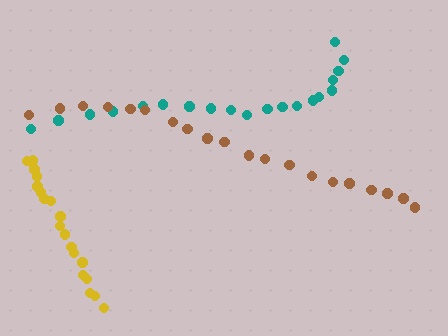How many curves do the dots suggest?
There are 3 distinct paths.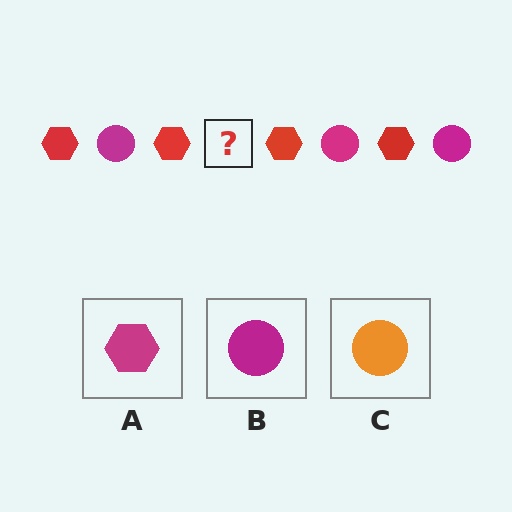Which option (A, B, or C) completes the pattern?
B.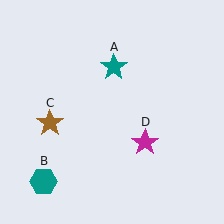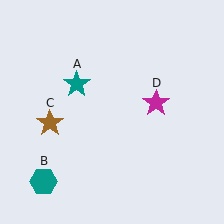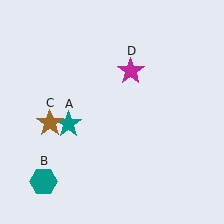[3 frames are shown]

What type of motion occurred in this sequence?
The teal star (object A), magenta star (object D) rotated counterclockwise around the center of the scene.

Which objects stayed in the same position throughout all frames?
Teal hexagon (object B) and brown star (object C) remained stationary.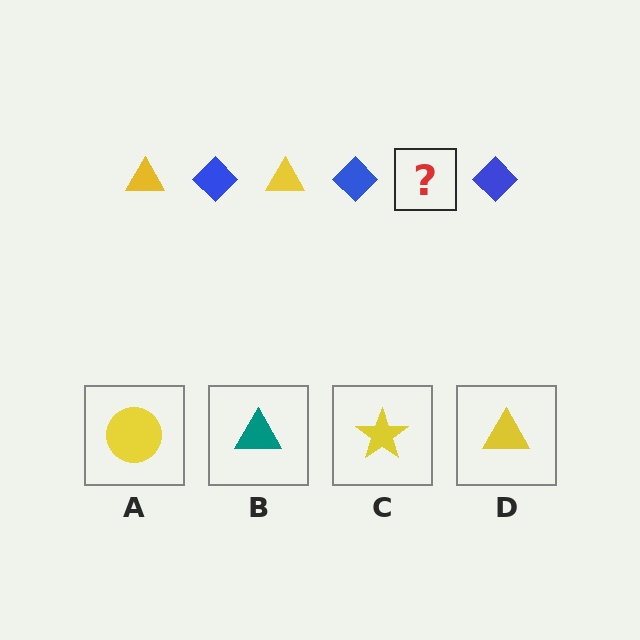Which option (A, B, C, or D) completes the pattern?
D.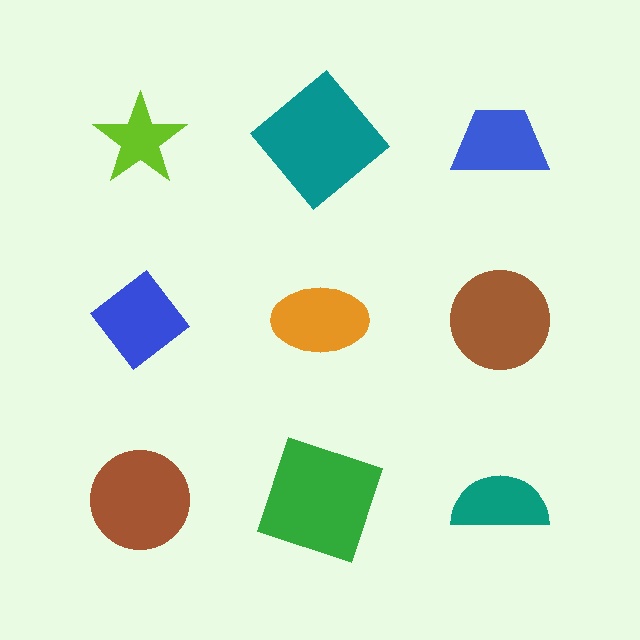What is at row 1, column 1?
A lime star.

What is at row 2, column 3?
A brown circle.